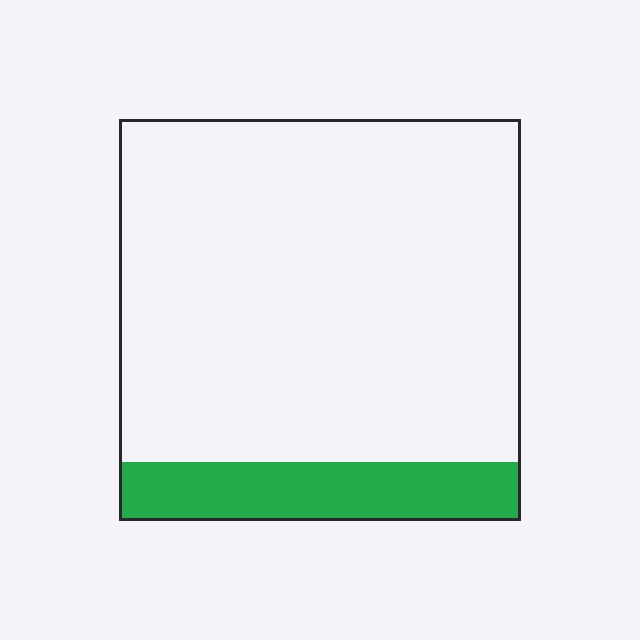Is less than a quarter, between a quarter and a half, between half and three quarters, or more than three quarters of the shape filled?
Less than a quarter.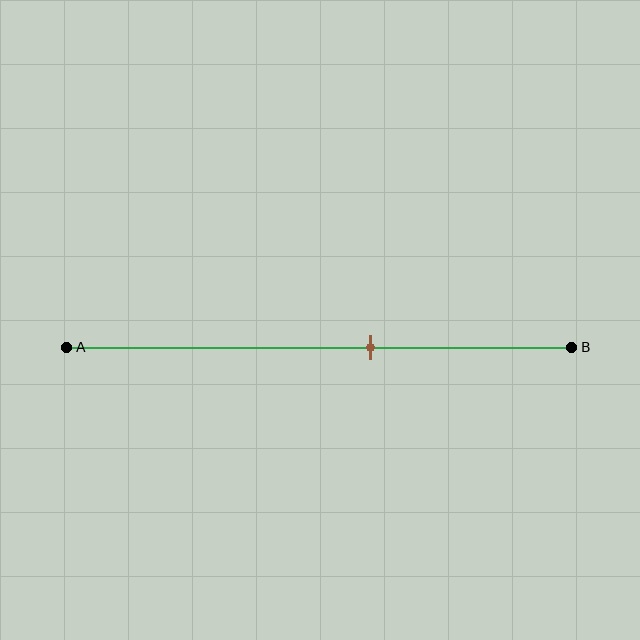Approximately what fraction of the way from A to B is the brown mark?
The brown mark is approximately 60% of the way from A to B.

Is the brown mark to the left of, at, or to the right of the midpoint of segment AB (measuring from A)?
The brown mark is to the right of the midpoint of segment AB.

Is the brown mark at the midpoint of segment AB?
No, the mark is at about 60% from A, not at the 50% midpoint.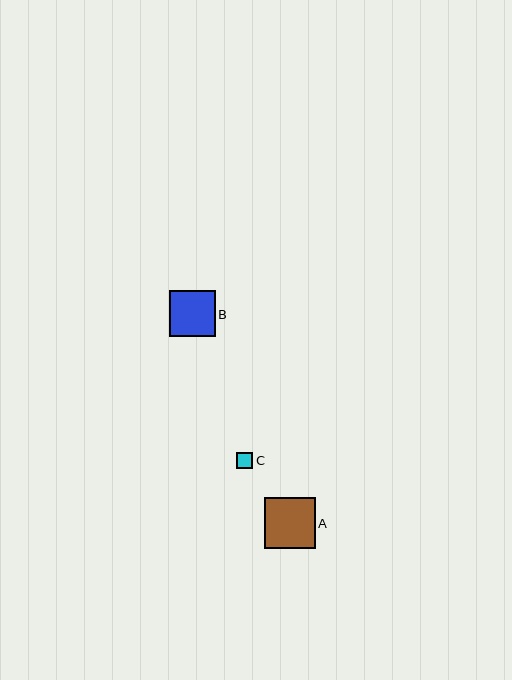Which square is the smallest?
Square C is the smallest with a size of approximately 16 pixels.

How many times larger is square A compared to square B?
Square A is approximately 1.1 times the size of square B.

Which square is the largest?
Square A is the largest with a size of approximately 51 pixels.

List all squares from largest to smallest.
From largest to smallest: A, B, C.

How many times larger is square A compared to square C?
Square A is approximately 3.1 times the size of square C.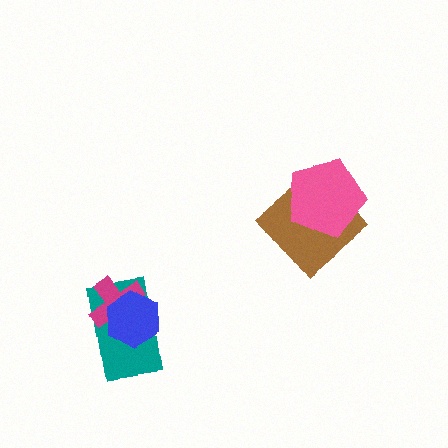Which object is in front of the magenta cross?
The blue hexagon is in front of the magenta cross.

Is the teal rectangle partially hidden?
Yes, it is partially covered by another shape.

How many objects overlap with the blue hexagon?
2 objects overlap with the blue hexagon.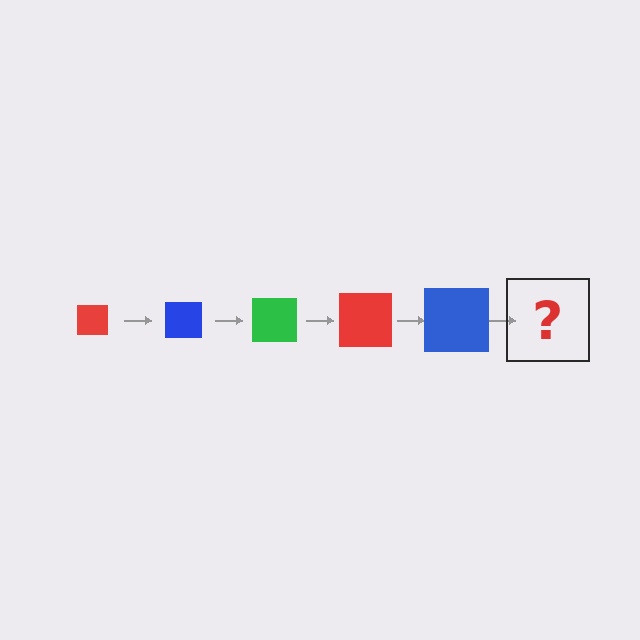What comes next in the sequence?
The next element should be a green square, larger than the previous one.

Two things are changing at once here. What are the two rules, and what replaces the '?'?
The two rules are that the square grows larger each step and the color cycles through red, blue, and green. The '?' should be a green square, larger than the previous one.